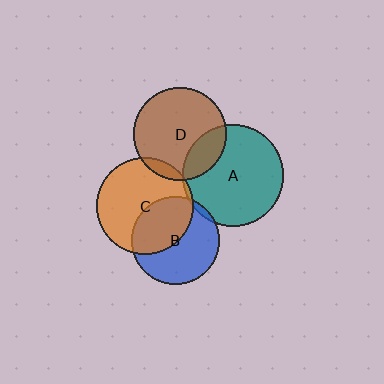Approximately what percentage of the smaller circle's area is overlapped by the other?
Approximately 5%.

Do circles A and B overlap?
Yes.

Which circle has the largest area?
Circle A (teal).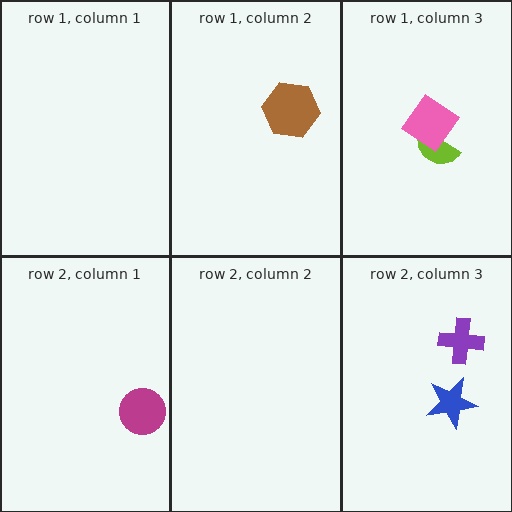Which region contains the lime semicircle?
The row 1, column 3 region.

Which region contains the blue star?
The row 2, column 3 region.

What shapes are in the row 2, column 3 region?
The blue star, the purple cross.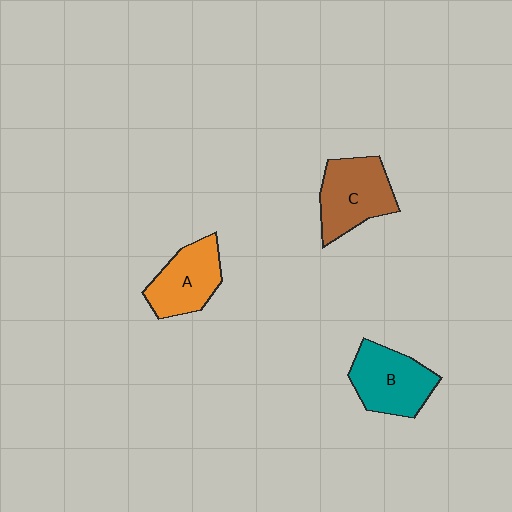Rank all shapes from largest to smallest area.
From largest to smallest: C (brown), B (teal), A (orange).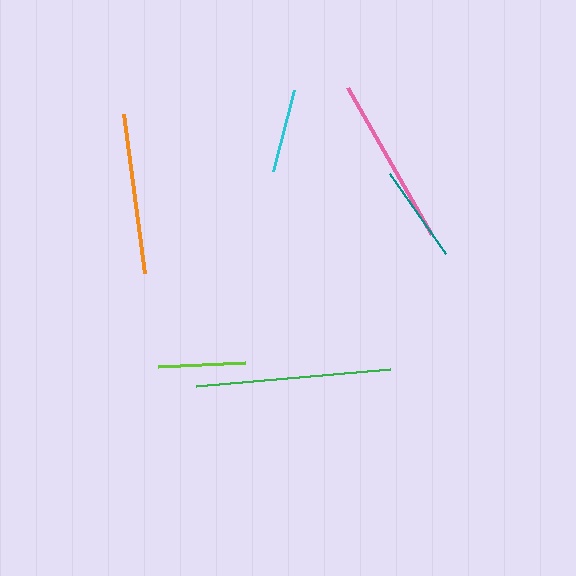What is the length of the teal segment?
The teal segment is approximately 98 pixels long.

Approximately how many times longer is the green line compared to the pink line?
The green line is approximately 1.1 times the length of the pink line.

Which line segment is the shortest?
The cyan line is the shortest at approximately 84 pixels.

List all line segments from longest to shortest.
From longest to shortest: green, pink, orange, teal, lime, cyan.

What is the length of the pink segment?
The pink segment is approximately 169 pixels long.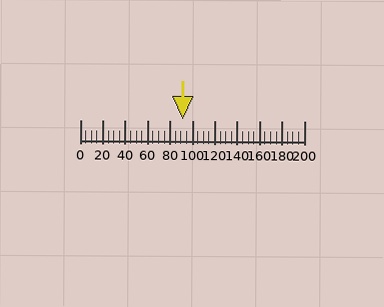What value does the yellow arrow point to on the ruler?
The yellow arrow points to approximately 91.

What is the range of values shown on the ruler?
The ruler shows values from 0 to 200.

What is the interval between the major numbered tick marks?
The major tick marks are spaced 20 units apart.